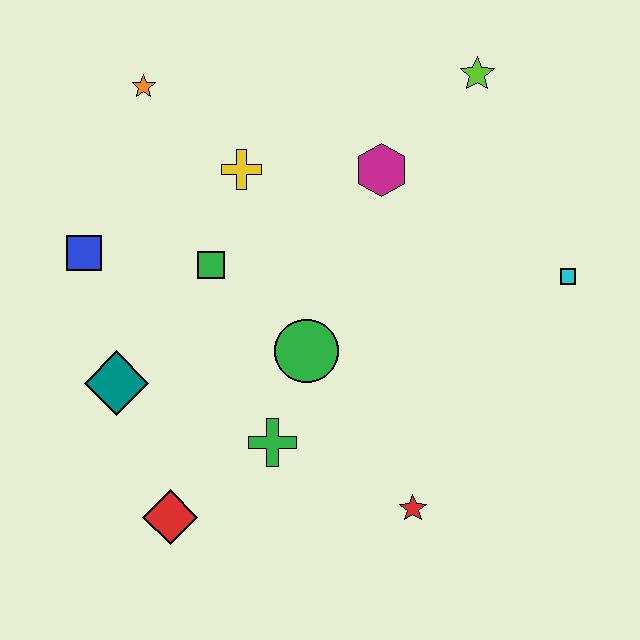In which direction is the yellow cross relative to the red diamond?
The yellow cross is above the red diamond.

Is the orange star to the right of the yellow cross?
No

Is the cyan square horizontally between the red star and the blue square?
No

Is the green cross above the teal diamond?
No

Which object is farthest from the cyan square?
The blue square is farthest from the cyan square.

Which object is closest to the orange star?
The yellow cross is closest to the orange star.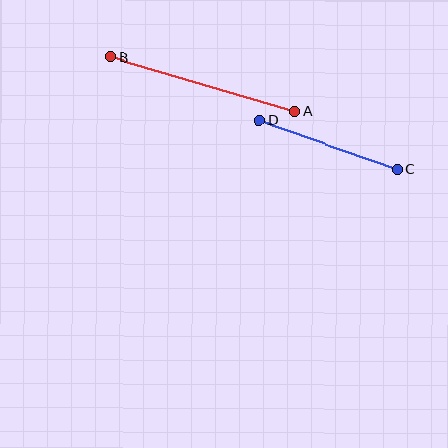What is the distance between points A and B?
The distance is approximately 192 pixels.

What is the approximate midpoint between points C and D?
The midpoint is at approximately (328, 145) pixels.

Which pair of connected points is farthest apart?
Points A and B are farthest apart.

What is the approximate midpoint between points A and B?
The midpoint is at approximately (202, 84) pixels.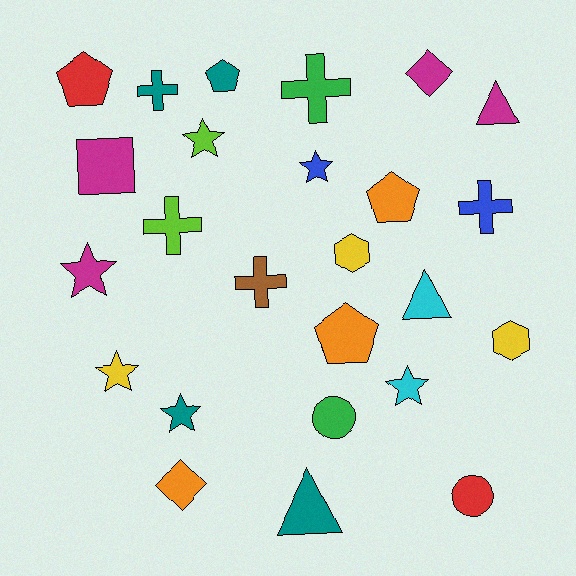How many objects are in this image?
There are 25 objects.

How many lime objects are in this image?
There are 2 lime objects.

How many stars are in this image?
There are 6 stars.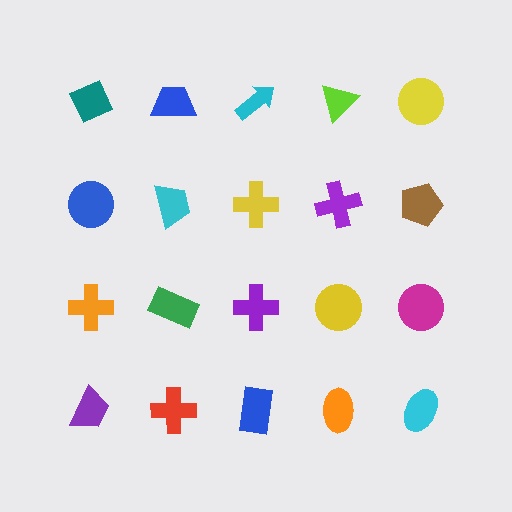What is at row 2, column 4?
A purple cross.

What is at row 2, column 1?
A blue circle.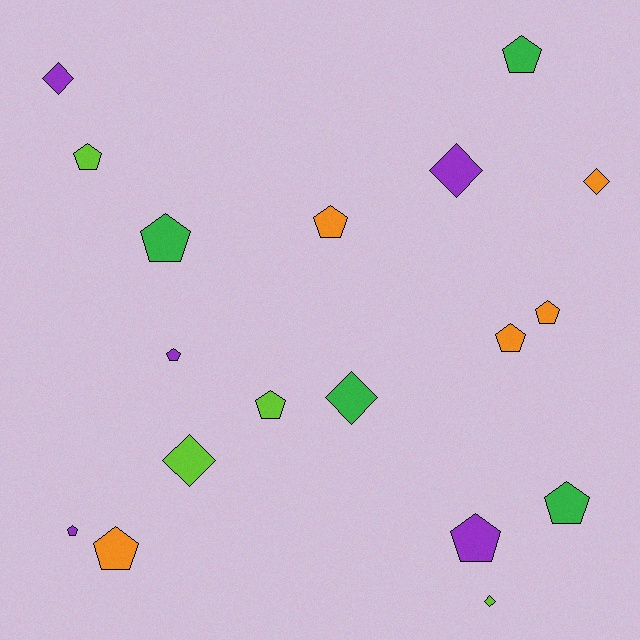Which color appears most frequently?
Orange, with 5 objects.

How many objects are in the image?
There are 18 objects.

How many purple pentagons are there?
There are 3 purple pentagons.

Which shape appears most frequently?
Pentagon, with 12 objects.